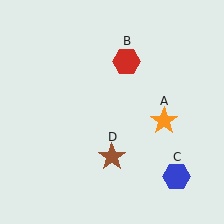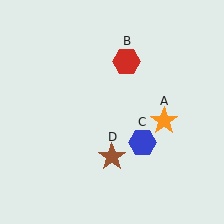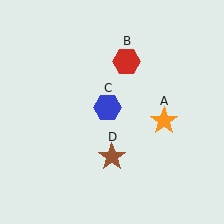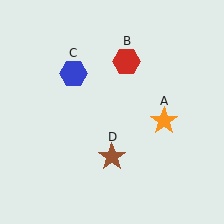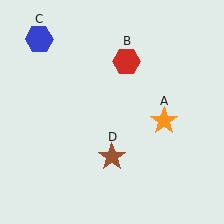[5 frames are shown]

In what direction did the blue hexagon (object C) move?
The blue hexagon (object C) moved up and to the left.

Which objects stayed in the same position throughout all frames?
Orange star (object A) and red hexagon (object B) and brown star (object D) remained stationary.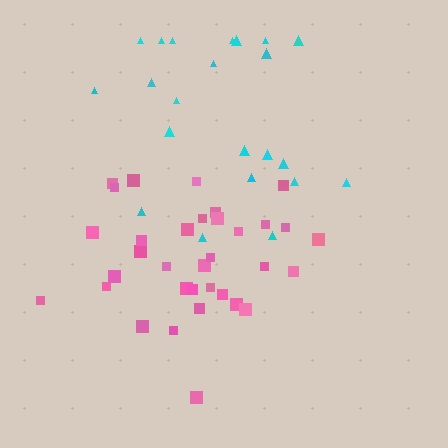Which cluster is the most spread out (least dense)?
Cyan.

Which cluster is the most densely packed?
Pink.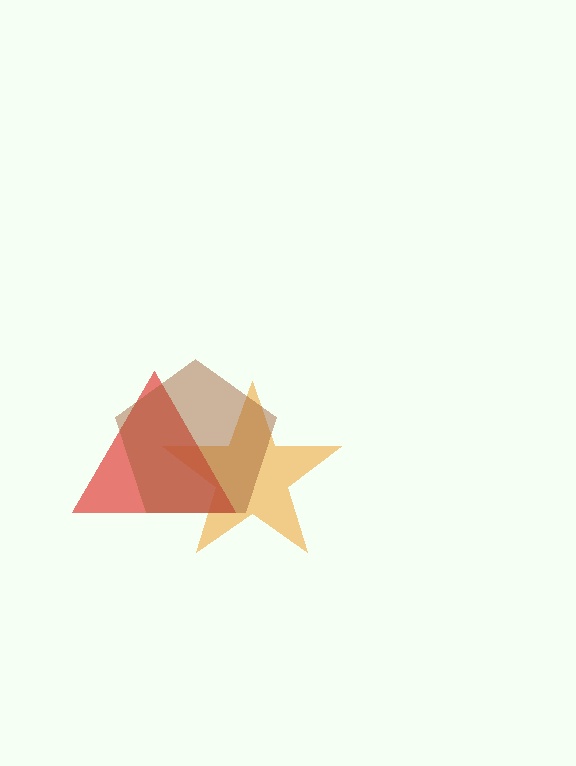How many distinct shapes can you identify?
There are 3 distinct shapes: an orange star, a red triangle, a brown pentagon.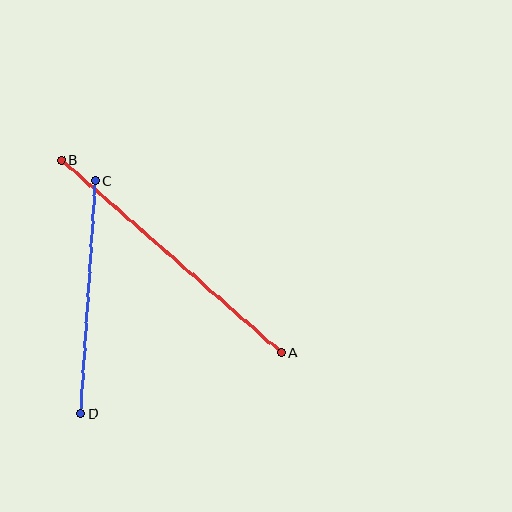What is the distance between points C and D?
The distance is approximately 233 pixels.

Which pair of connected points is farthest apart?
Points A and B are farthest apart.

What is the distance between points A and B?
The distance is approximately 292 pixels.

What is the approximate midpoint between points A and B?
The midpoint is at approximately (171, 257) pixels.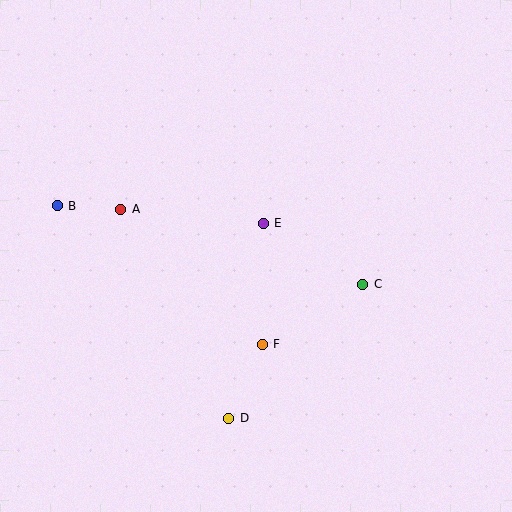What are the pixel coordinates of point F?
Point F is at (262, 344).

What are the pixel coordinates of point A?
Point A is at (121, 209).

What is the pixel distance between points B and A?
The distance between B and A is 64 pixels.